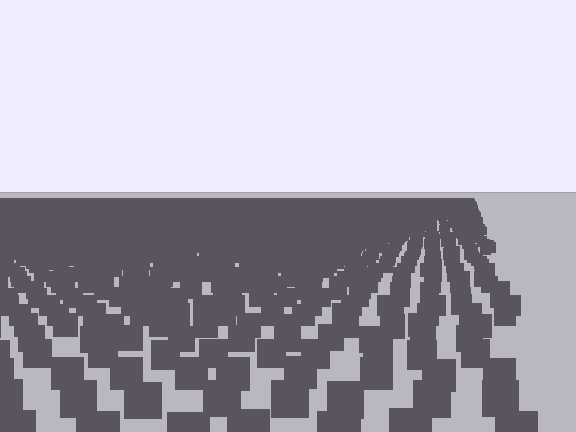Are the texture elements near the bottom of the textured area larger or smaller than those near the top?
Larger. Near the bottom, elements are closer to the viewer and appear at a bigger on-screen size.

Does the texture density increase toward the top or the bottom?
Density increases toward the top.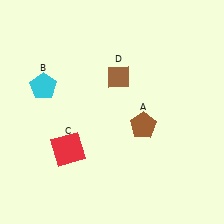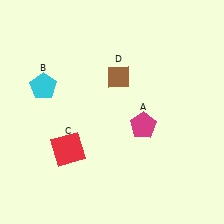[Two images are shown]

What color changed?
The pentagon (A) changed from brown in Image 1 to magenta in Image 2.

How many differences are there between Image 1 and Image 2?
There is 1 difference between the two images.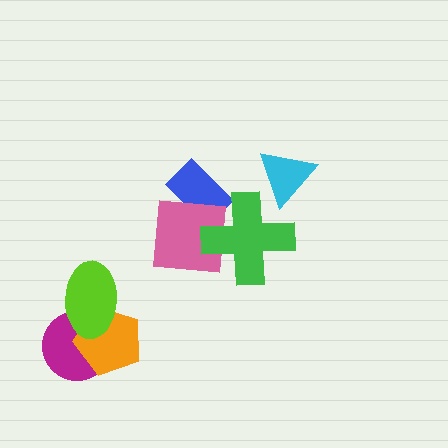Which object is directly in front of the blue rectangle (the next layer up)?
The pink square is directly in front of the blue rectangle.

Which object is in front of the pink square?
The green cross is in front of the pink square.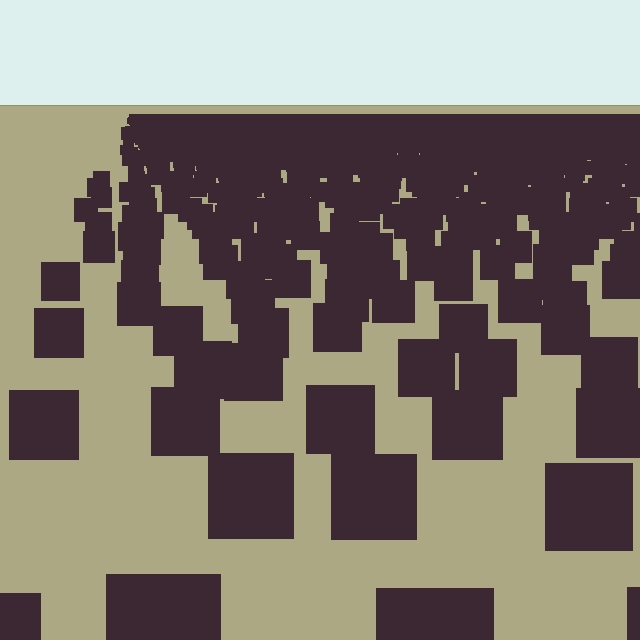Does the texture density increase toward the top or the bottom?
Density increases toward the top.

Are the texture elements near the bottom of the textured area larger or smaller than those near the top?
Larger. Near the bottom, elements are closer to the viewer and appear at a bigger on-screen size.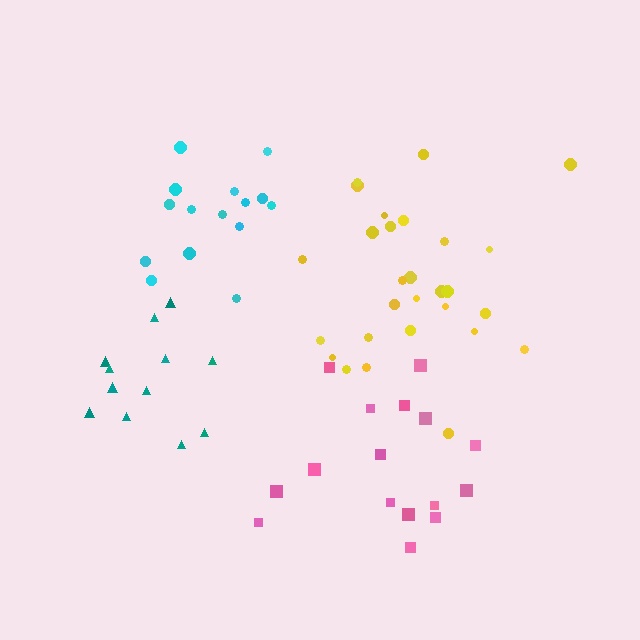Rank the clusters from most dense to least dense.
teal, yellow, pink, cyan.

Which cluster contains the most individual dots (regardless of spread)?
Yellow (28).